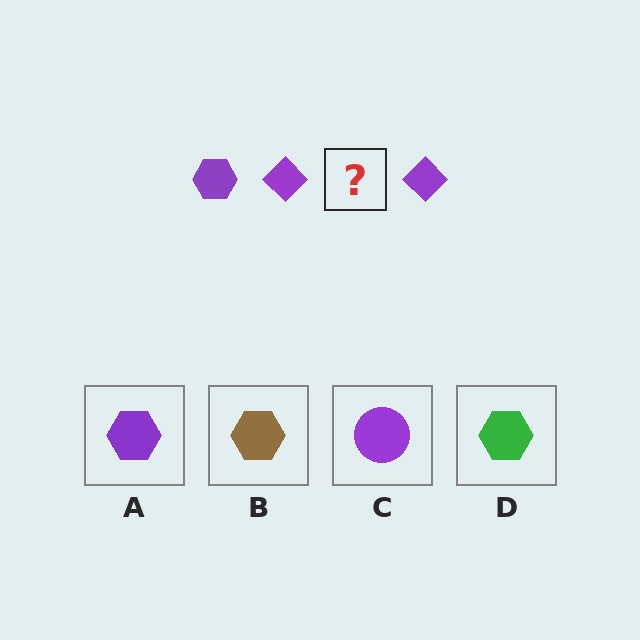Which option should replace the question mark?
Option A.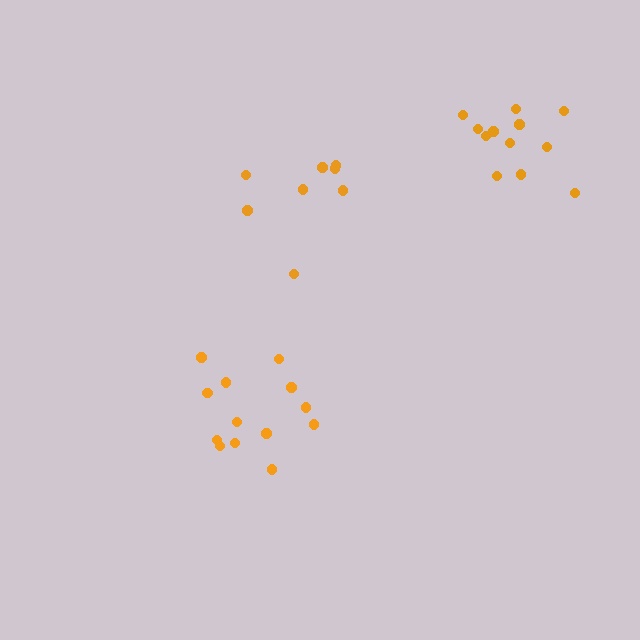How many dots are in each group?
Group 1: 13 dots, Group 2: 8 dots, Group 3: 13 dots (34 total).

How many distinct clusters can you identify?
There are 3 distinct clusters.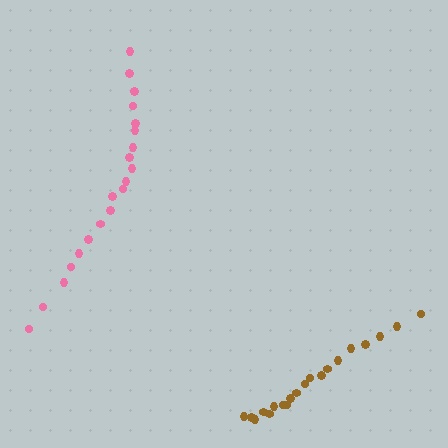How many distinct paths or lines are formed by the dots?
There are 2 distinct paths.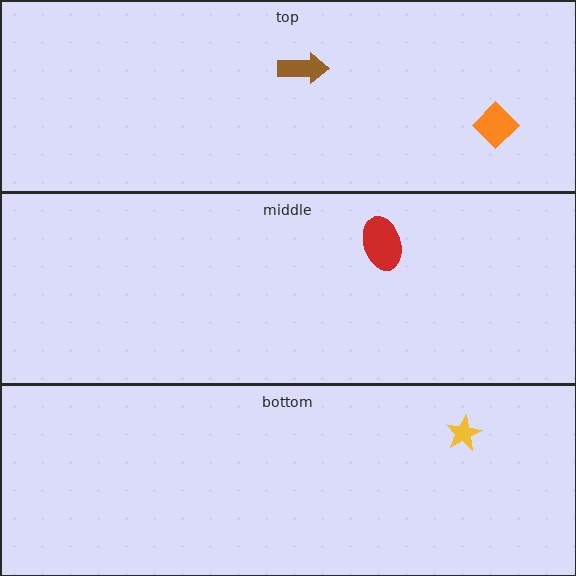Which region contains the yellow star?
The bottom region.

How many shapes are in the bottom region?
1.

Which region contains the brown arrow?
The top region.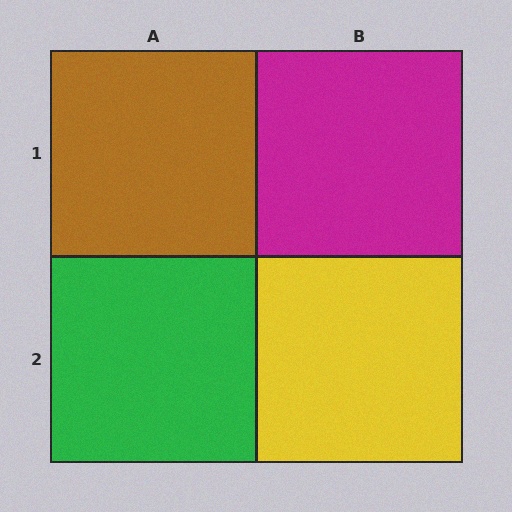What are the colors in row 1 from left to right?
Brown, magenta.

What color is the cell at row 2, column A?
Green.